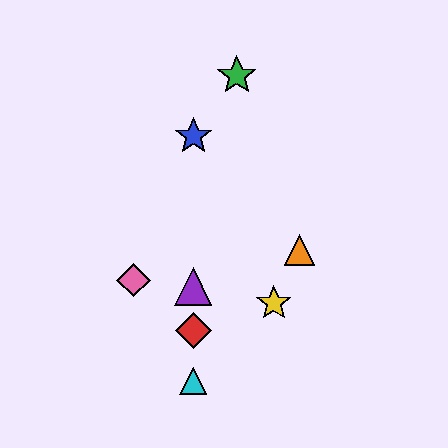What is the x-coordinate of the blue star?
The blue star is at x≈193.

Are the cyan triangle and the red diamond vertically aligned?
Yes, both are at x≈193.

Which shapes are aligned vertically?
The red diamond, the blue star, the purple triangle, the cyan triangle are aligned vertically.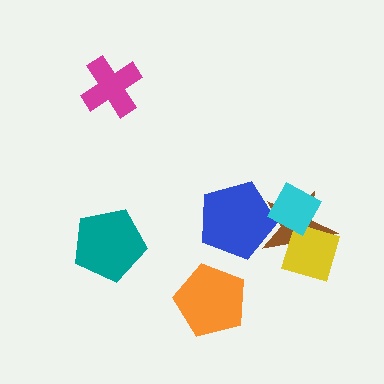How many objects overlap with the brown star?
3 objects overlap with the brown star.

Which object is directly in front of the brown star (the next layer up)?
The yellow diamond is directly in front of the brown star.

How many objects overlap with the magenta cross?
0 objects overlap with the magenta cross.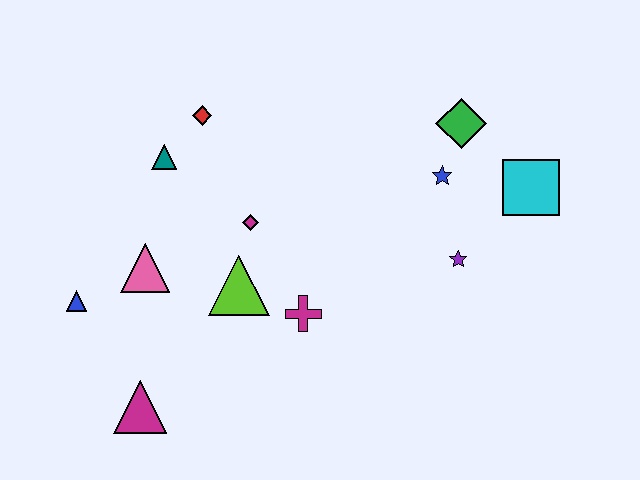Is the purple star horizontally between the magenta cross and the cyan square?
Yes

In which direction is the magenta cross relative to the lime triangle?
The magenta cross is to the right of the lime triangle.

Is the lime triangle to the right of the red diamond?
Yes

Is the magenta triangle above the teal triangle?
No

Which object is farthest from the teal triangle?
The cyan square is farthest from the teal triangle.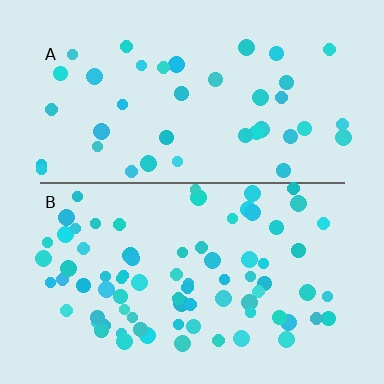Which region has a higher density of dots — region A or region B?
B (the bottom).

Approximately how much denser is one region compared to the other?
Approximately 2.0× — region B over region A.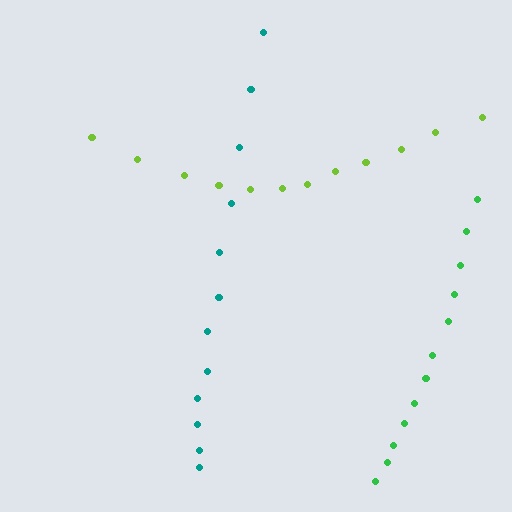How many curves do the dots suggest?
There are 3 distinct paths.